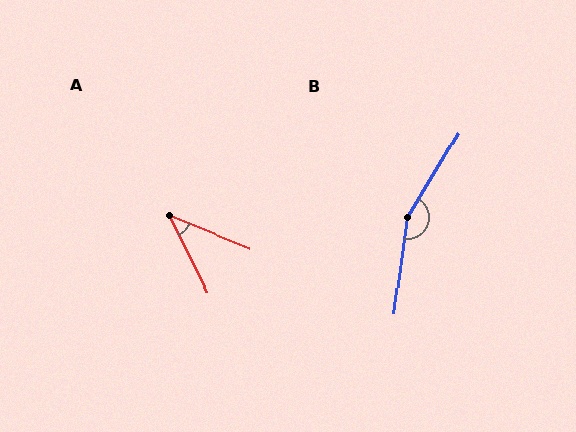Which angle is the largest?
B, at approximately 156 degrees.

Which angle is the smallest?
A, at approximately 42 degrees.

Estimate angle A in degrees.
Approximately 42 degrees.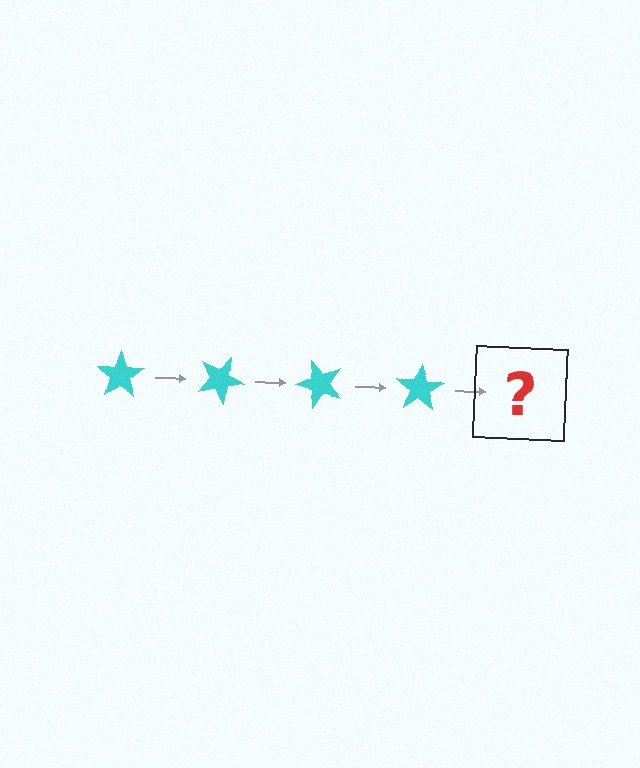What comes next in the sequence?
The next element should be a cyan star rotated 100 degrees.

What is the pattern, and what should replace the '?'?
The pattern is that the star rotates 25 degrees each step. The '?' should be a cyan star rotated 100 degrees.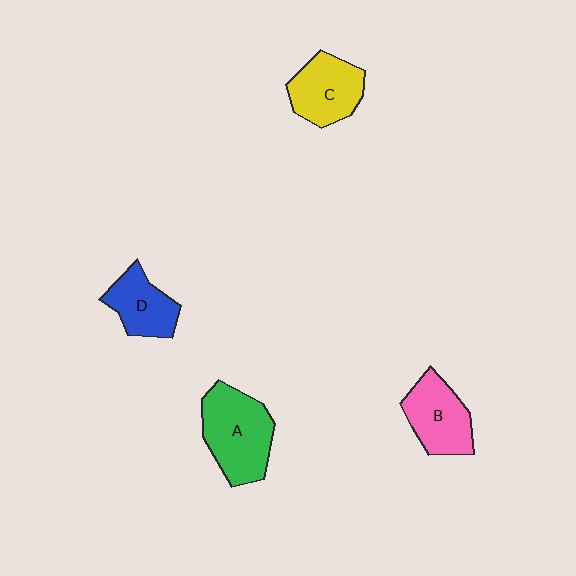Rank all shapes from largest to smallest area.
From largest to smallest: A (green), C (yellow), B (pink), D (blue).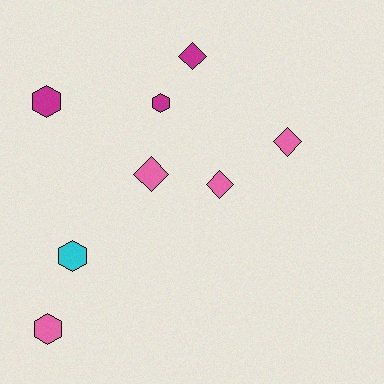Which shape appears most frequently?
Diamond, with 4 objects.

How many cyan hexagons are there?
There is 1 cyan hexagon.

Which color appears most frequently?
Pink, with 4 objects.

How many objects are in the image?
There are 8 objects.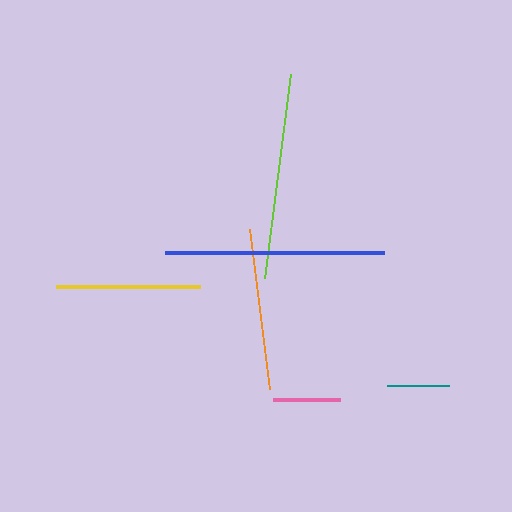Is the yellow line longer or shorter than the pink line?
The yellow line is longer than the pink line.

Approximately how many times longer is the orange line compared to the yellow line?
The orange line is approximately 1.1 times the length of the yellow line.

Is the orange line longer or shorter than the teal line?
The orange line is longer than the teal line.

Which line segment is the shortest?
The teal line is the shortest at approximately 62 pixels.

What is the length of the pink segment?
The pink segment is approximately 67 pixels long.